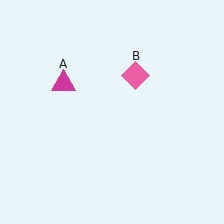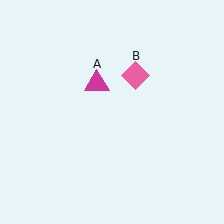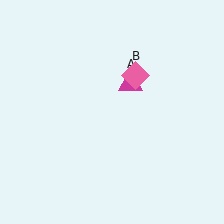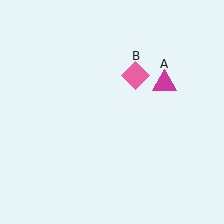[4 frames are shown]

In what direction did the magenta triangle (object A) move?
The magenta triangle (object A) moved right.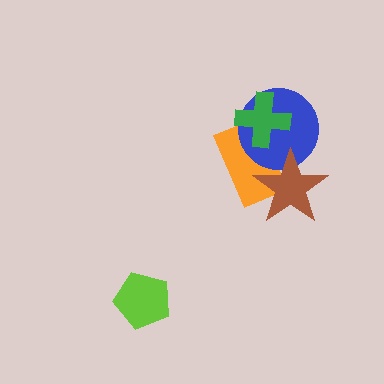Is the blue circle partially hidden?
Yes, it is partially covered by another shape.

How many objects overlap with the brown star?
2 objects overlap with the brown star.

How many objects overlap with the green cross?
2 objects overlap with the green cross.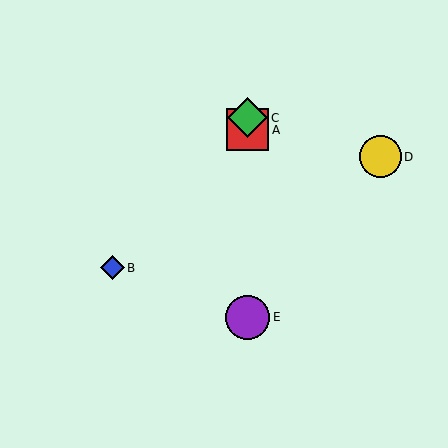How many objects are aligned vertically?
3 objects (A, C, E) are aligned vertically.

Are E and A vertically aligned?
Yes, both are at x≈248.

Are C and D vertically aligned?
No, C is at x≈248 and D is at x≈380.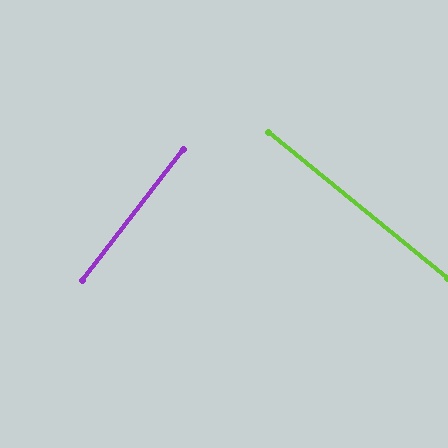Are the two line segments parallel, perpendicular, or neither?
Perpendicular — they meet at approximately 88°.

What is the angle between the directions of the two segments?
Approximately 88 degrees.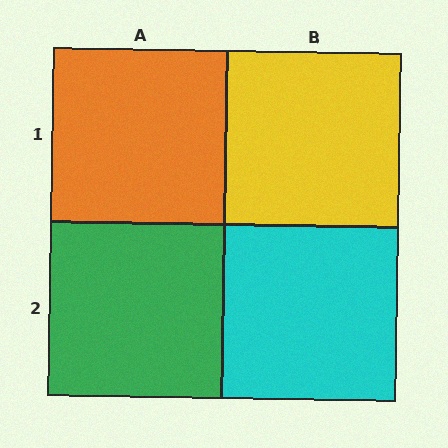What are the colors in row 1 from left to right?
Orange, yellow.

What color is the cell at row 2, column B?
Cyan.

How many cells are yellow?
1 cell is yellow.